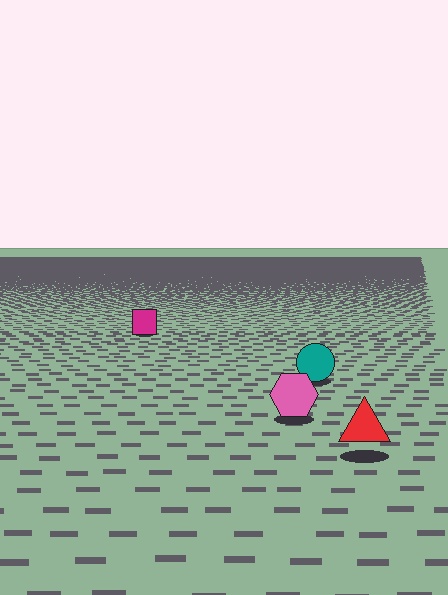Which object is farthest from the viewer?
The magenta square is farthest from the viewer. It appears smaller and the ground texture around it is denser.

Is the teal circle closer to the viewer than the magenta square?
Yes. The teal circle is closer — you can tell from the texture gradient: the ground texture is coarser near it.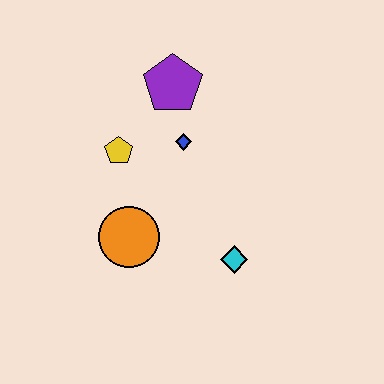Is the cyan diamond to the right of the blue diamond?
Yes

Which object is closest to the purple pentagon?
The blue diamond is closest to the purple pentagon.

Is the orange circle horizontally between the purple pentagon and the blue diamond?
No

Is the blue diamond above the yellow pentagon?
Yes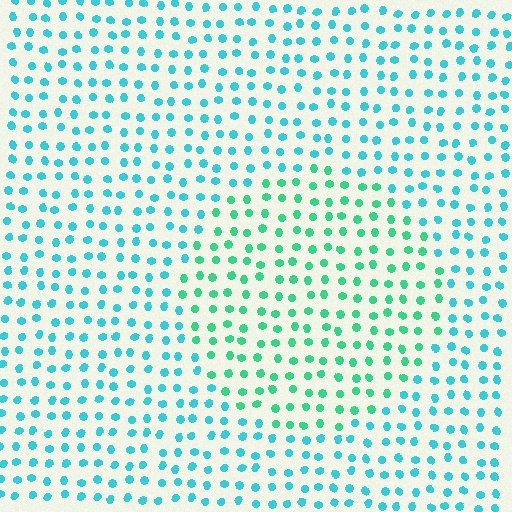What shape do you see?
I see a circle.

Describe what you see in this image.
The image is filled with small cyan elements in a uniform arrangement. A circle-shaped region is visible where the elements are tinted to a slightly different hue, forming a subtle color boundary.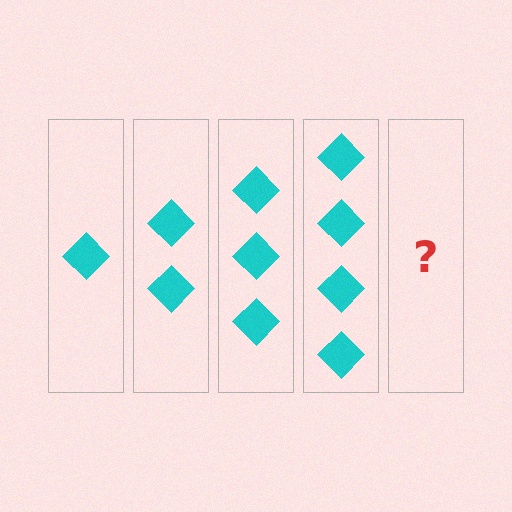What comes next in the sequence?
The next element should be 5 diamonds.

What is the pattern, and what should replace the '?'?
The pattern is that each step adds one more diamond. The '?' should be 5 diamonds.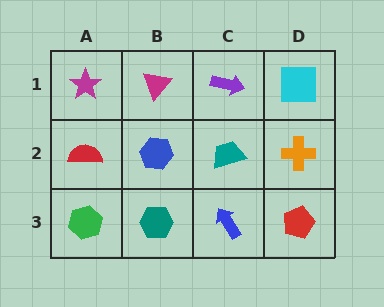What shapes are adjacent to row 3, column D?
An orange cross (row 2, column D), a blue arrow (row 3, column C).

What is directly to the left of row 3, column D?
A blue arrow.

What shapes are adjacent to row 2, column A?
A magenta star (row 1, column A), a green hexagon (row 3, column A), a blue hexagon (row 2, column B).